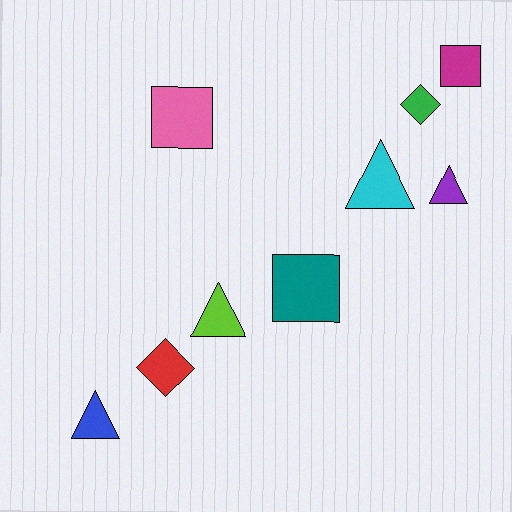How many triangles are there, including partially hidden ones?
There are 4 triangles.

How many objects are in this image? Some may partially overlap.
There are 9 objects.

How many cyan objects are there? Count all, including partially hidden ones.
There is 1 cyan object.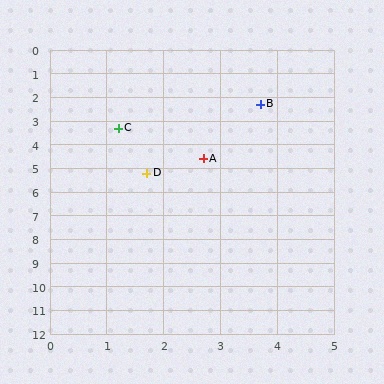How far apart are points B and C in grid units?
Points B and C are about 2.7 grid units apart.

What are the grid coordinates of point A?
Point A is at approximately (2.7, 4.6).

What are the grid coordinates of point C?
Point C is at approximately (1.2, 3.3).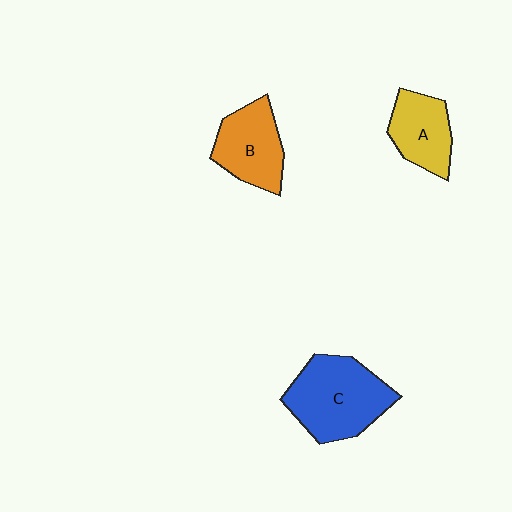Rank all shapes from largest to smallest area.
From largest to smallest: C (blue), B (orange), A (yellow).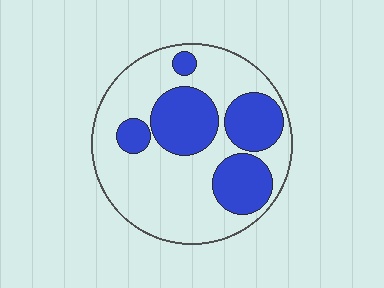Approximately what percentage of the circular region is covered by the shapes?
Approximately 35%.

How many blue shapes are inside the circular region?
5.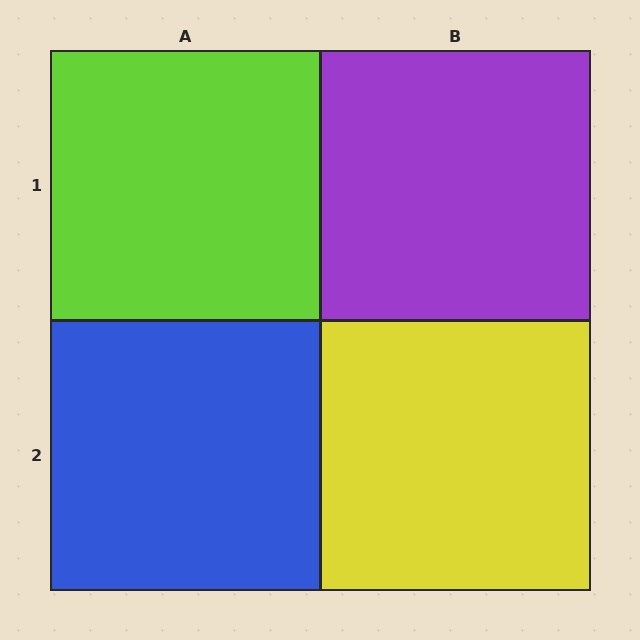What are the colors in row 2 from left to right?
Blue, yellow.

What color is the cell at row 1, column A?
Lime.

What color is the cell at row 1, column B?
Purple.